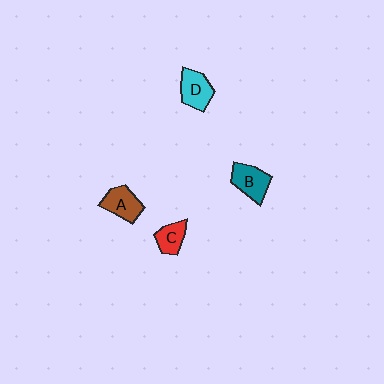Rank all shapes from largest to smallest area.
From largest to smallest: B (teal), D (cyan), A (brown), C (red).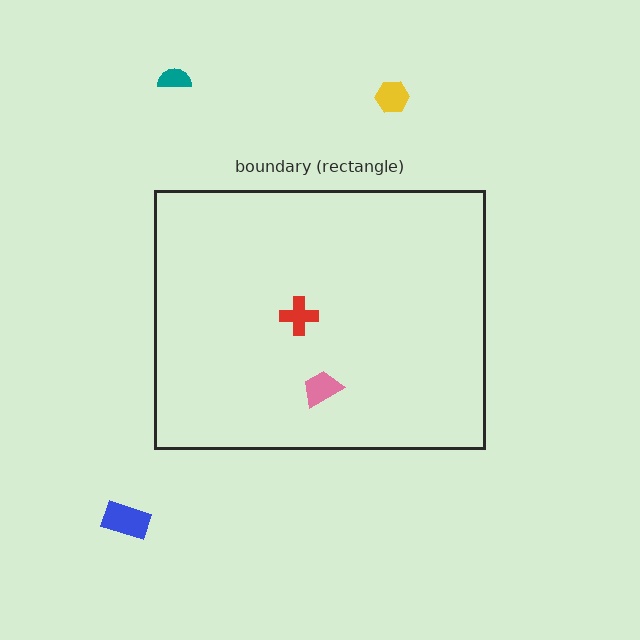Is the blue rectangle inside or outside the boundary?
Outside.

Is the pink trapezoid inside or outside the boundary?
Inside.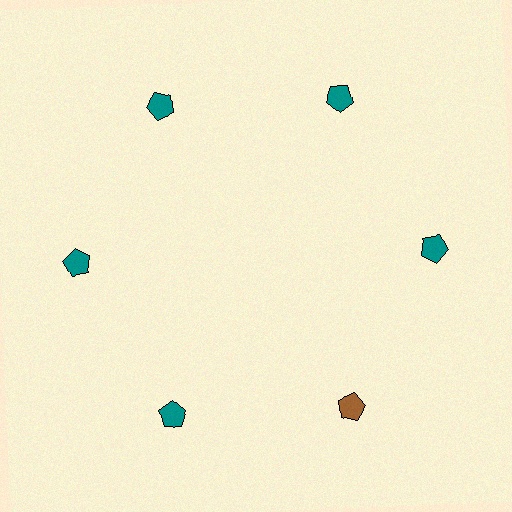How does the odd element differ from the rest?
It has a different color: brown instead of teal.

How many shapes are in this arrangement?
There are 6 shapes arranged in a ring pattern.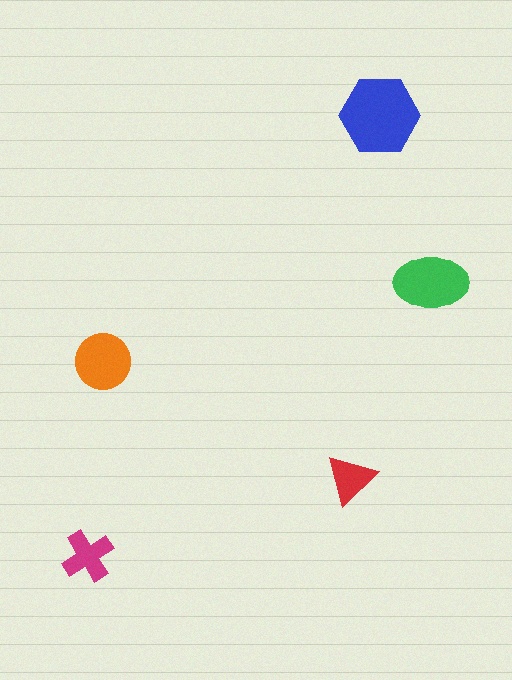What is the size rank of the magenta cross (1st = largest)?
4th.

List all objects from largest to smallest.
The blue hexagon, the green ellipse, the orange circle, the magenta cross, the red triangle.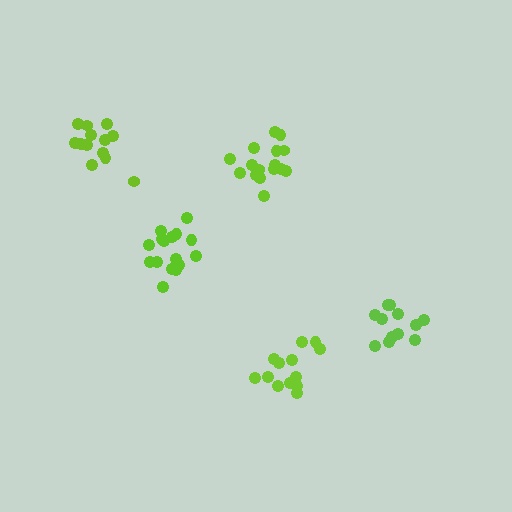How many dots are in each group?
Group 1: 12 dots, Group 2: 13 dots, Group 3: 16 dots, Group 4: 16 dots, Group 5: 13 dots (70 total).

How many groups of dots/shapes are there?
There are 5 groups.